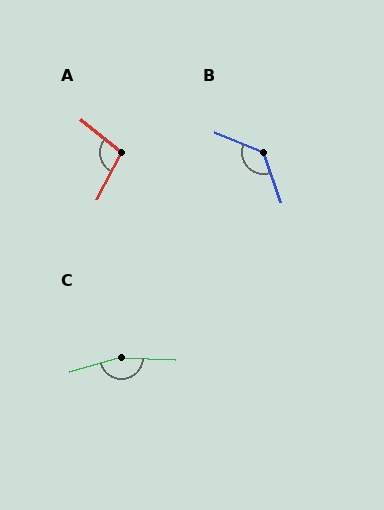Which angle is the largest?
C, at approximately 162 degrees.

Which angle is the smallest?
A, at approximately 102 degrees.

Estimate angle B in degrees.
Approximately 131 degrees.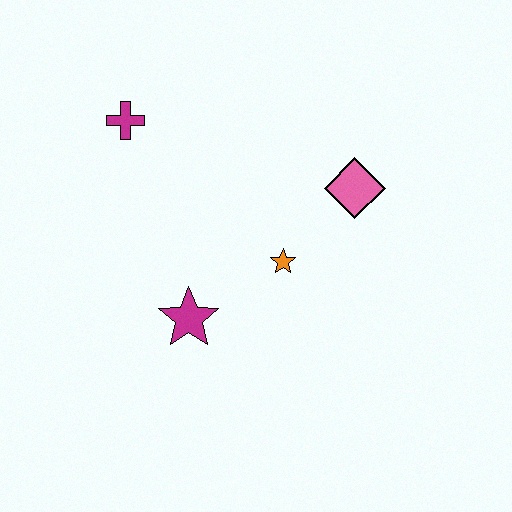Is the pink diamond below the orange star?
No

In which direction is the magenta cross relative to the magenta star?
The magenta cross is above the magenta star.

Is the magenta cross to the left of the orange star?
Yes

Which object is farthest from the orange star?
The magenta cross is farthest from the orange star.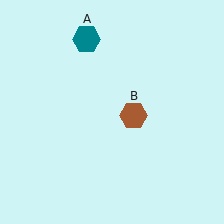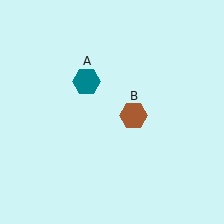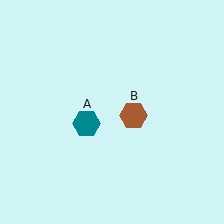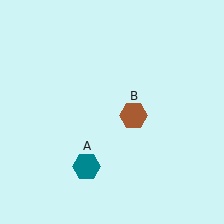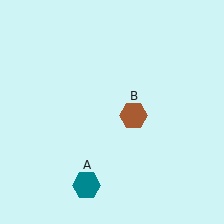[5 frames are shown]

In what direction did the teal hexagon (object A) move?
The teal hexagon (object A) moved down.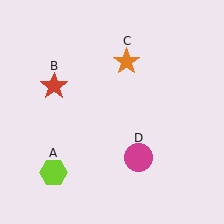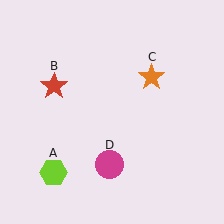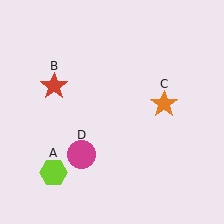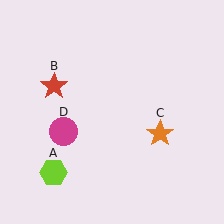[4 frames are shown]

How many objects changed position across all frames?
2 objects changed position: orange star (object C), magenta circle (object D).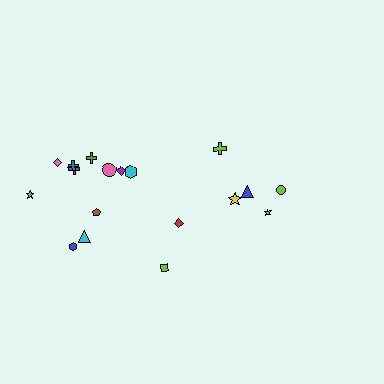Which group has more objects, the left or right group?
The left group.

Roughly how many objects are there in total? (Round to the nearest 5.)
Roughly 20 objects in total.